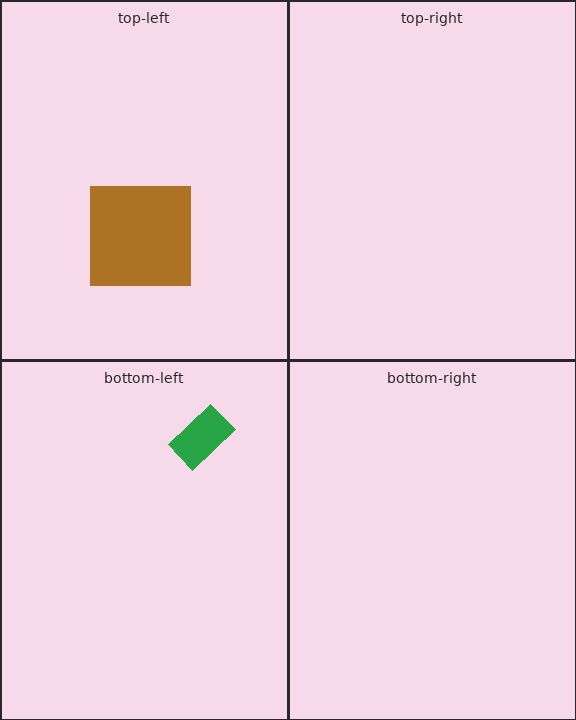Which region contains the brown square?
The top-left region.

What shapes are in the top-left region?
The teal ellipse, the brown square.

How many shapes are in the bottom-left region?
1.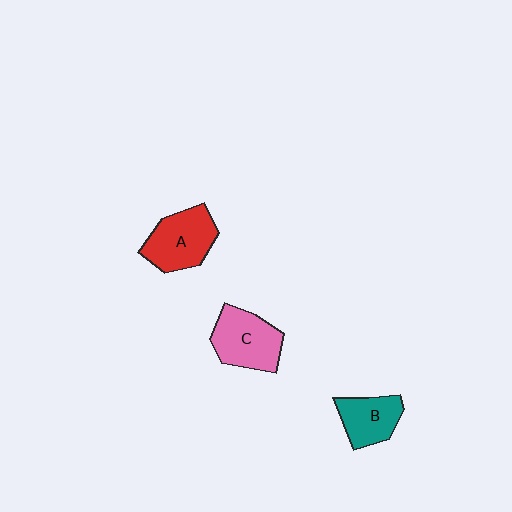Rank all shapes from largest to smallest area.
From largest to smallest: A (red), C (pink), B (teal).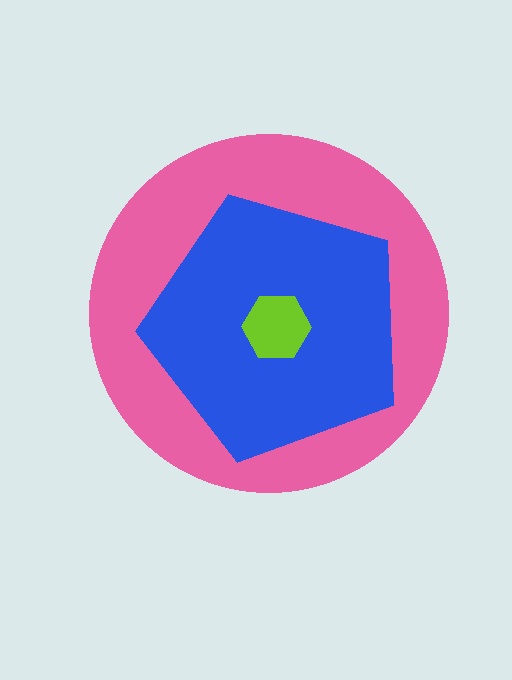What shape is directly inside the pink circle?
The blue pentagon.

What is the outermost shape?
The pink circle.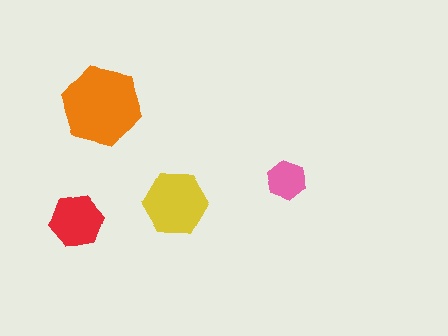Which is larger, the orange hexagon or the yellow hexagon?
The orange one.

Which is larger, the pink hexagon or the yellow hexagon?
The yellow one.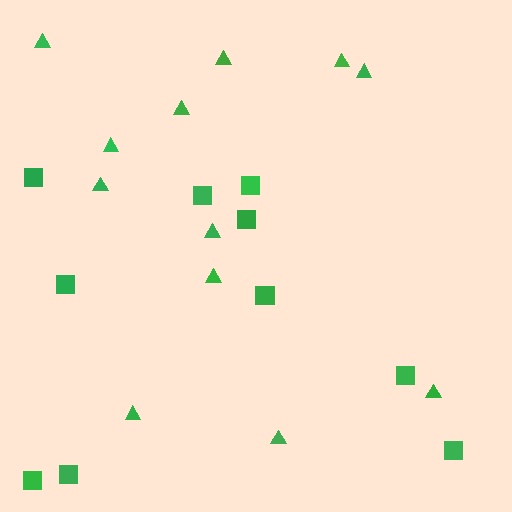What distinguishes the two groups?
There are 2 groups: one group of triangles (12) and one group of squares (10).